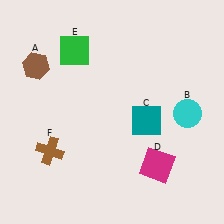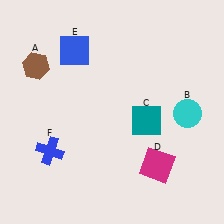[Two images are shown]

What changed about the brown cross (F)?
In Image 1, F is brown. In Image 2, it changed to blue.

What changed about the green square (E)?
In Image 1, E is green. In Image 2, it changed to blue.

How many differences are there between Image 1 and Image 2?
There are 2 differences between the two images.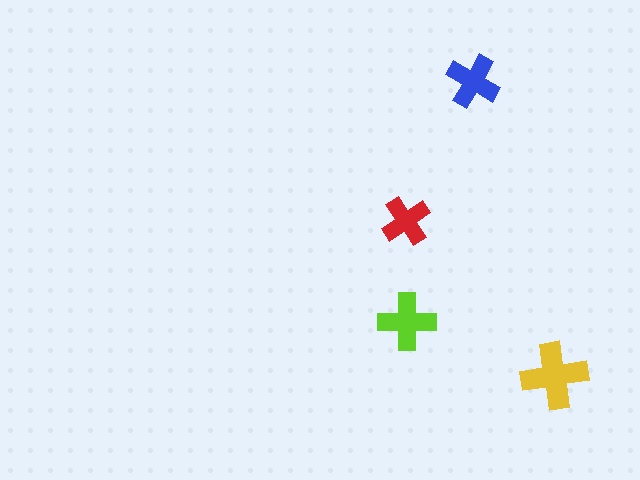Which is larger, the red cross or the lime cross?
The lime one.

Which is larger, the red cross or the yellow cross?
The yellow one.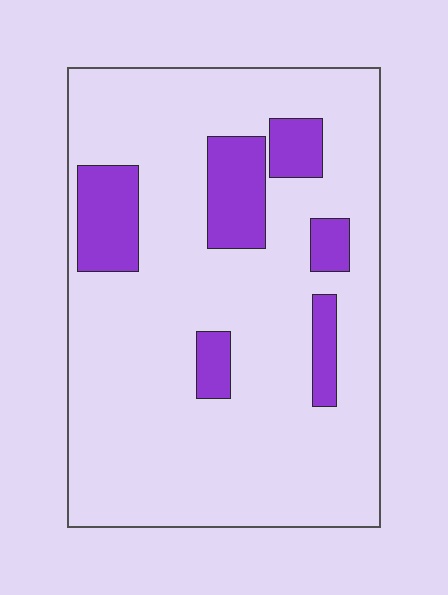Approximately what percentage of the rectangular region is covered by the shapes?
Approximately 15%.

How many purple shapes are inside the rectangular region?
6.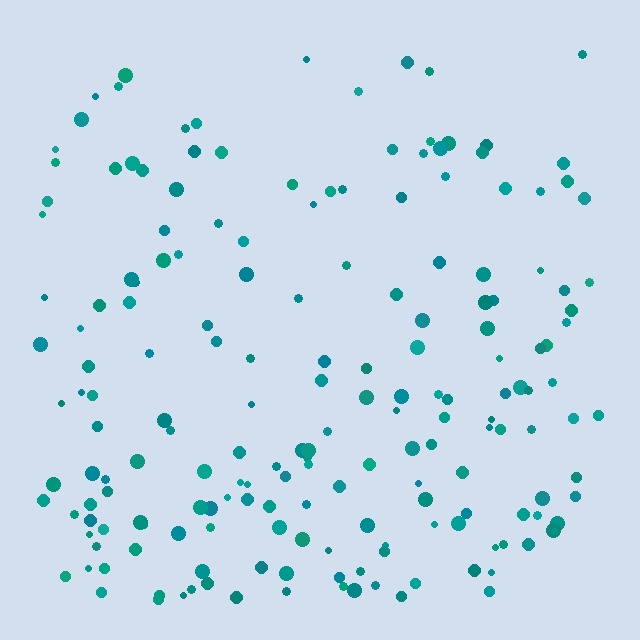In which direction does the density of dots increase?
From top to bottom, with the bottom side densest.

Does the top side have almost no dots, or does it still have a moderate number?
Still a moderate number, just noticeably fewer than the bottom.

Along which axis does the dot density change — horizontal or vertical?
Vertical.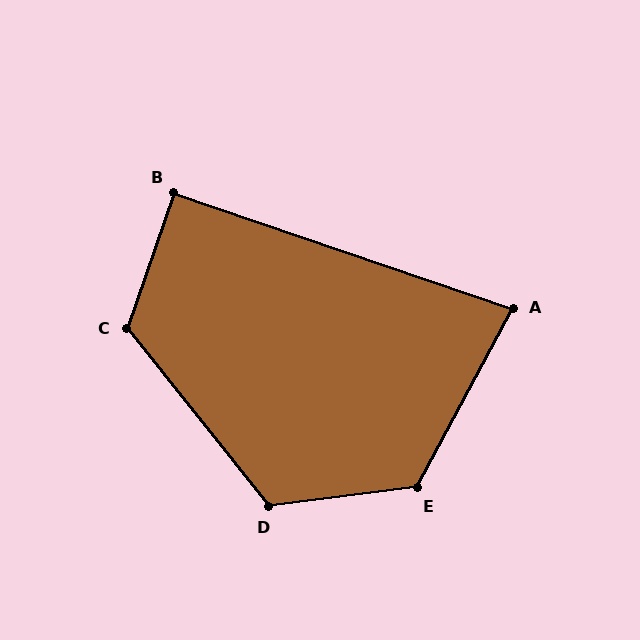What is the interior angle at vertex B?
Approximately 90 degrees (approximately right).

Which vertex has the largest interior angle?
E, at approximately 126 degrees.